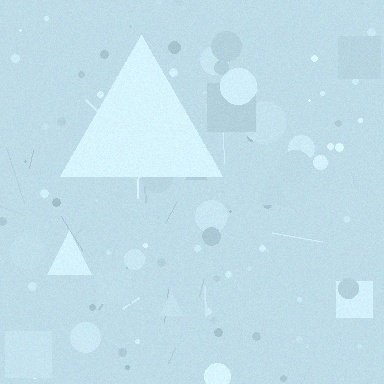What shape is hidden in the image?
A triangle is hidden in the image.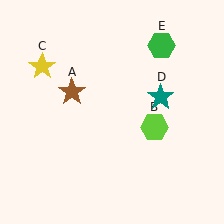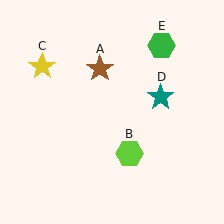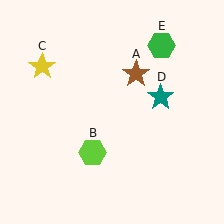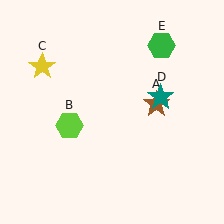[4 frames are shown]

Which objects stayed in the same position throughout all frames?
Yellow star (object C) and teal star (object D) and green hexagon (object E) remained stationary.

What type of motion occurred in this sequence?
The brown star (object A), lime hexagon (object B) rotated clockwise around the center of the scene.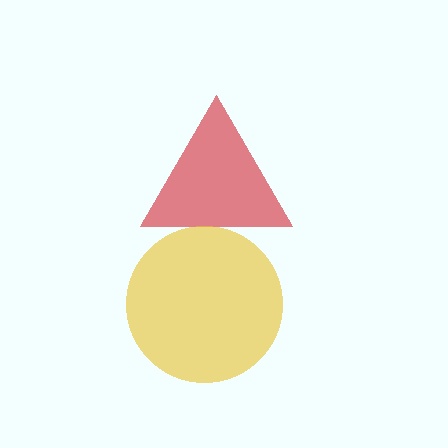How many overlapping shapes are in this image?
There are 2 overlapping shapes in the image.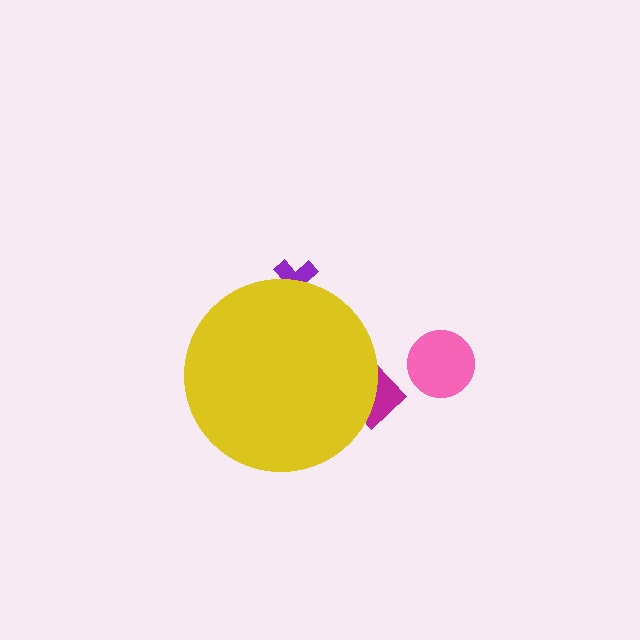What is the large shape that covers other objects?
A yellow circle.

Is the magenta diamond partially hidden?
Yes, the magenta diamond is partially hidden behind the yellow circle.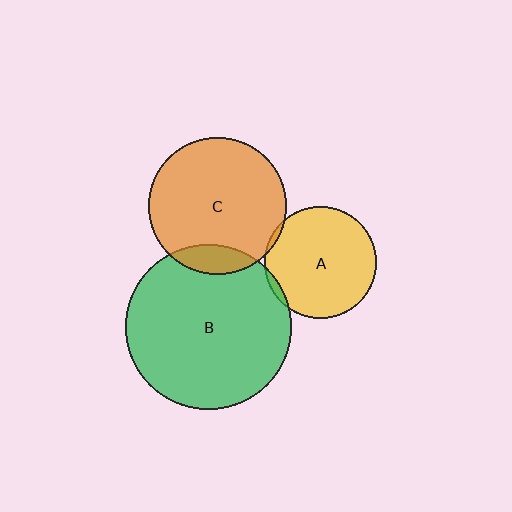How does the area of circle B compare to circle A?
Approximately 2.2 times.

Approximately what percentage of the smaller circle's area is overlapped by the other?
Approximately 5%.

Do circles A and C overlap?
Yes.